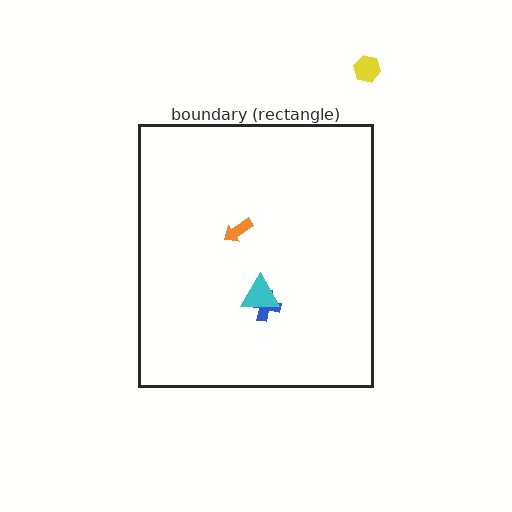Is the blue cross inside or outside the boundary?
Inside.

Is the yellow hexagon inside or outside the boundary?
Outside.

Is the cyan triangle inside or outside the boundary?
Inside.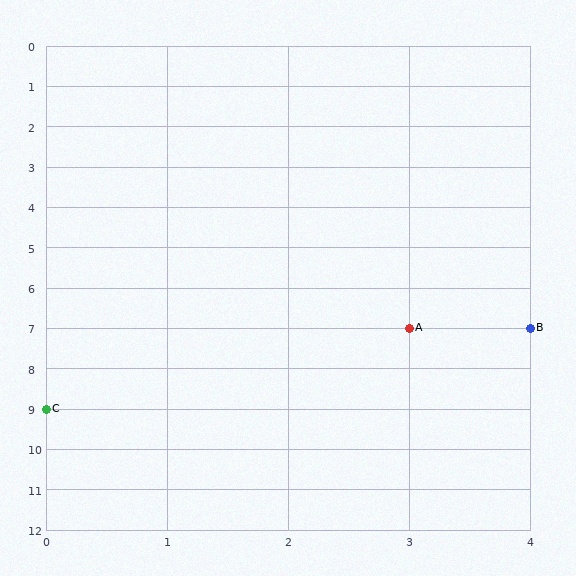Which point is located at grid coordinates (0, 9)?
Point C is at (0, 9).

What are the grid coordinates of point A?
Point A is at grid coordinates (3, 7).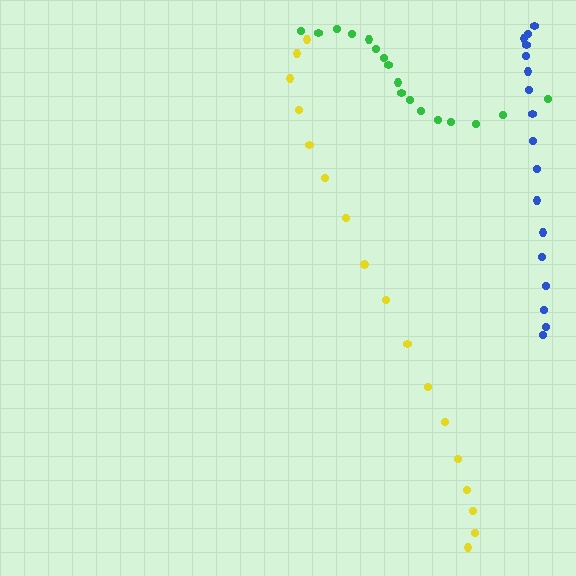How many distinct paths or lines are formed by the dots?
There are 3 distinct paths.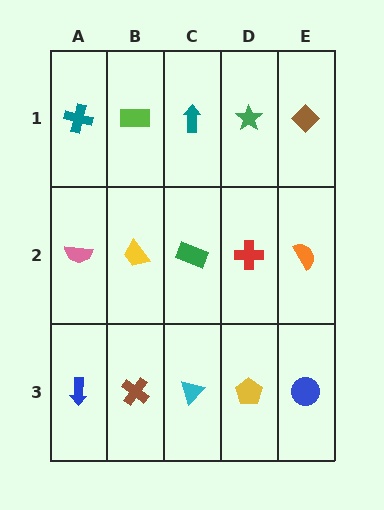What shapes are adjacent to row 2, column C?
A teal arrow (row 1, column C), a cyan triangle (row 3, column C), a yellow trapezoid (row 2, column B), a red cross (row 2, column D).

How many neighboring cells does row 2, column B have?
4.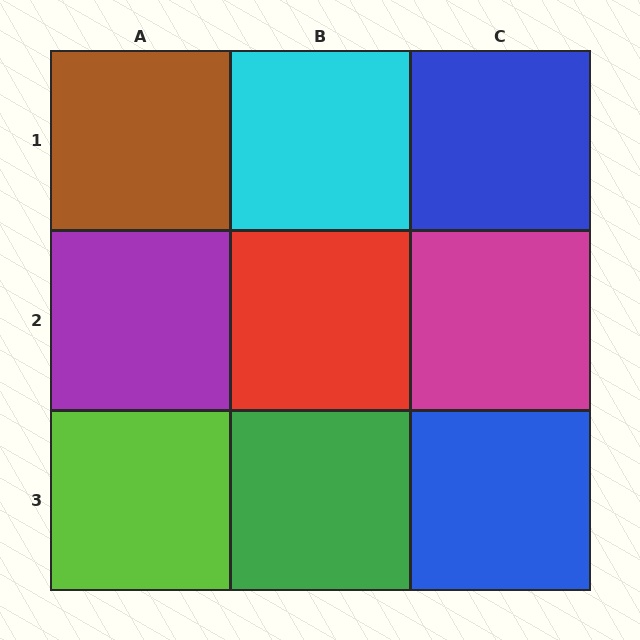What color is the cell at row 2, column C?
Magenta.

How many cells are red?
1 cell is red.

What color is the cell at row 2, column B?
Red.